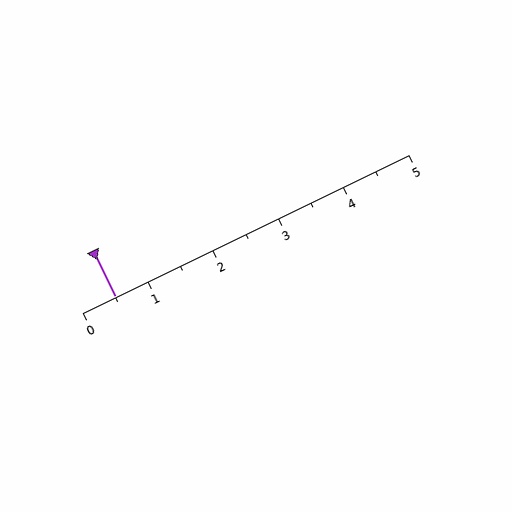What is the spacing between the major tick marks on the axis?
The major ticks are spaced 1 apart.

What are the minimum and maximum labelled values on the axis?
The axis runs from 0 to 5.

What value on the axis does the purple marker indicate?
The marker indicates approximately 0.5.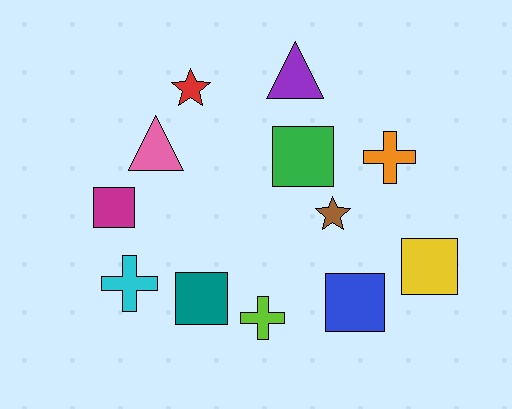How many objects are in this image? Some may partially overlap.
There are 12 objects.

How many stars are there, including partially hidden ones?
There are 2 stars.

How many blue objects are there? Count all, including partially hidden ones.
There is 1 blue object.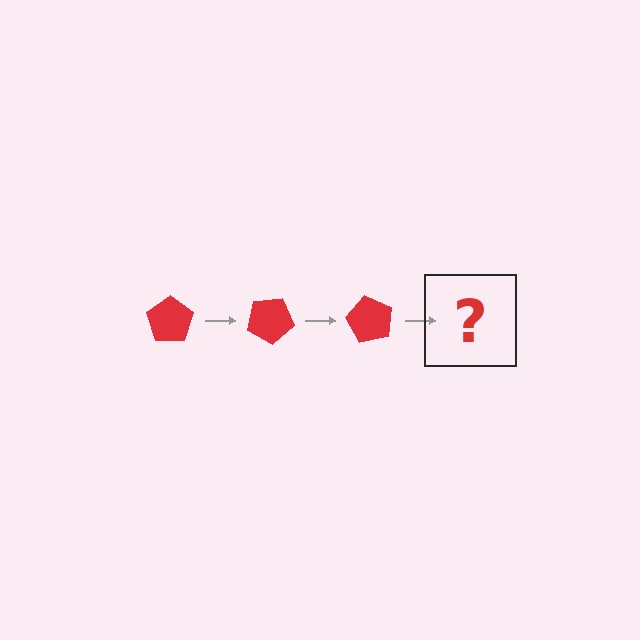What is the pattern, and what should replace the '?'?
The pattern is that the pentagon rotates 30 degrees each step. The '?' should be a red pentagon rotated 90 degrees.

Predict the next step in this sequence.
The next step is a red pentagon rotated 90 degrees.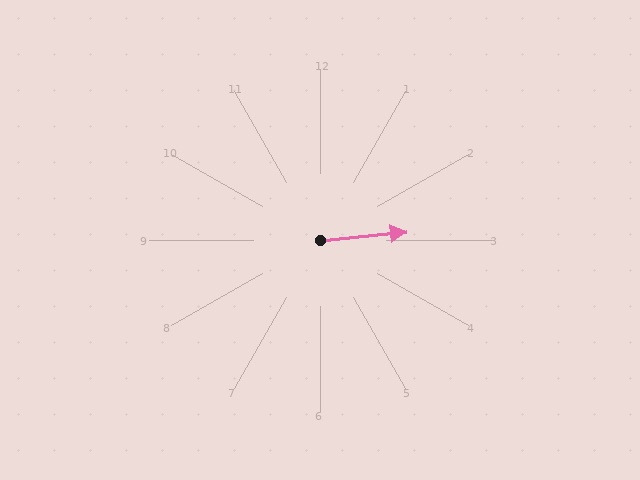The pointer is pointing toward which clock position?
Roughly 3 o'clock.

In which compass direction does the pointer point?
East.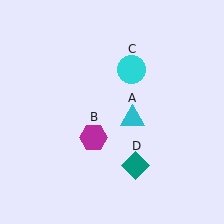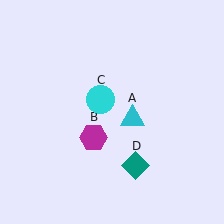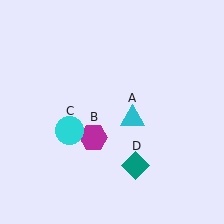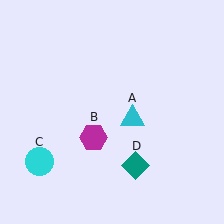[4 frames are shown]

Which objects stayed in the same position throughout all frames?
Cyan triangle (object A) and magenta hexagon (object B) and teal diamond (object D) remained stationary.